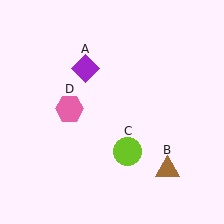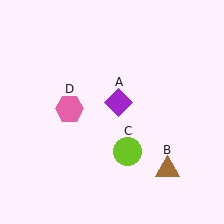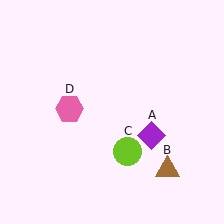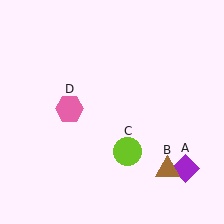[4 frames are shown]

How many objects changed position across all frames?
1 object changed position: purple diamond (object A).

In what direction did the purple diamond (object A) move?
The purple diamond (object A) moved down and to the right.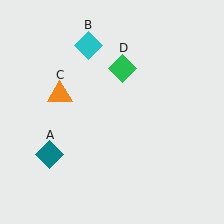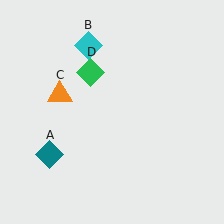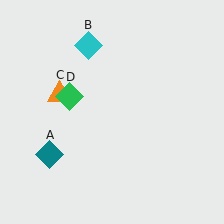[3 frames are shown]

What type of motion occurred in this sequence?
The green diamond (object D) rotated counterclockwise around the center of the scene.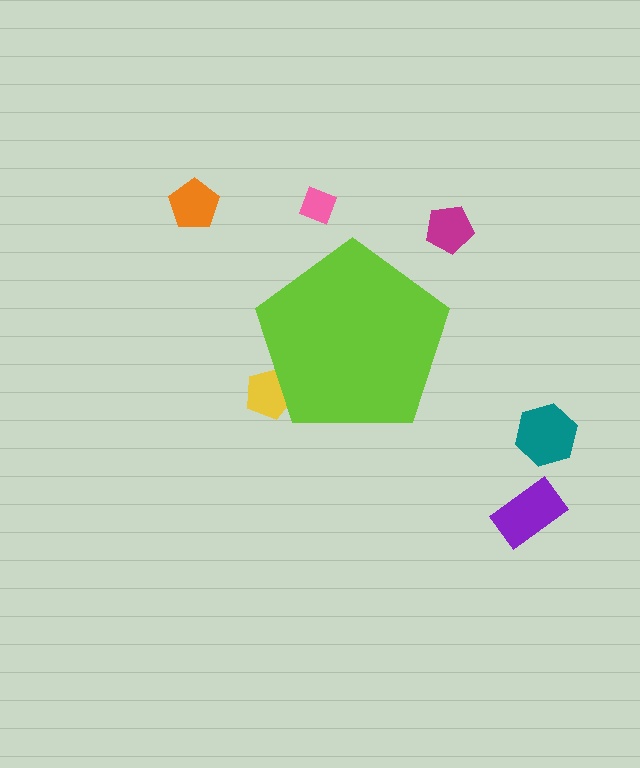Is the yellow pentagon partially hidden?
Yes, the yellow pentagon is partially hidden behind the lime pentagon.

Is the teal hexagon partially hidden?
No, the teal hexagon is fully visible.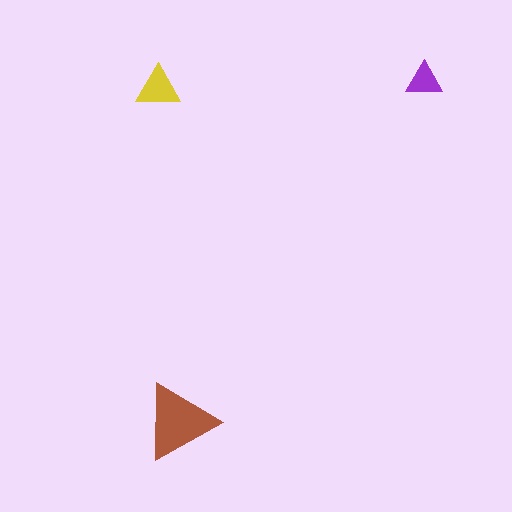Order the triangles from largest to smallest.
the brown one, the yellow one, the purple one.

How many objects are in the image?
There are 3 objects in the image.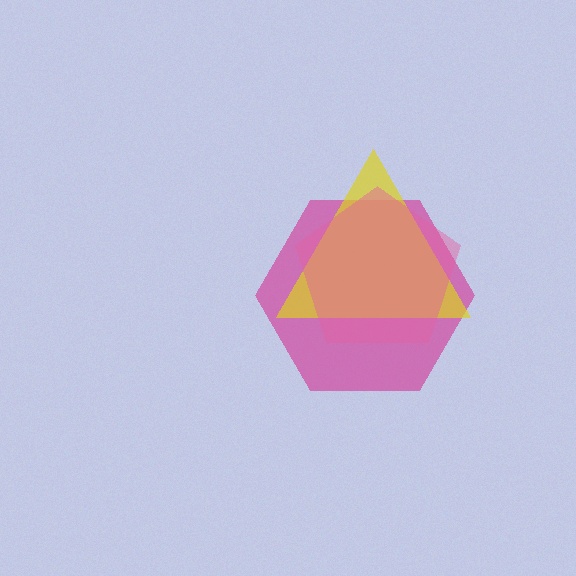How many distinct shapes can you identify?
There are 3 distinct shapes: a magenta hexagon, a yellow triangle, a pink pentagon.